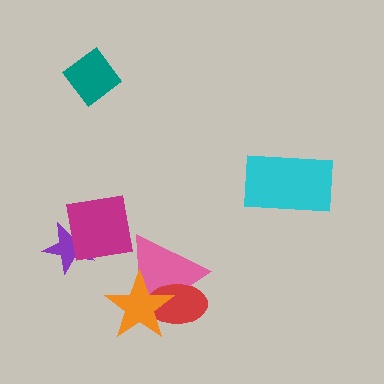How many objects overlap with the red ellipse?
2 objects overlap with the red ellipse.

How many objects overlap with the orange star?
2 objects overlap with the orange star.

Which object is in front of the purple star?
The magenta square is in front of the purple star.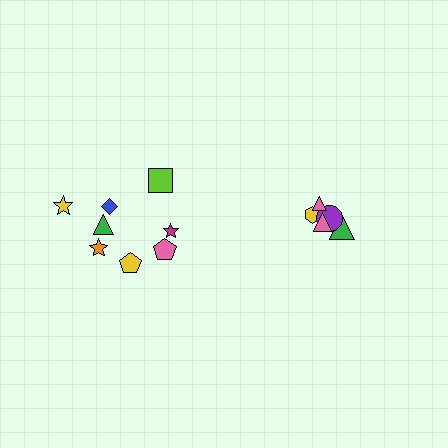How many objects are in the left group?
There are 8 objects.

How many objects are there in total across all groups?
There are 13 objects.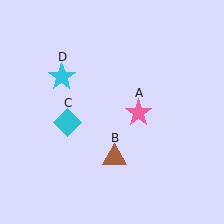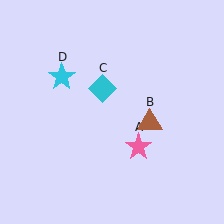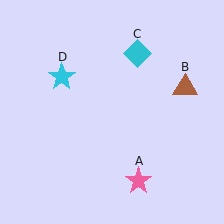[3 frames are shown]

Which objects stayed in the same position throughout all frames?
Cyan star (object D) remained stationary.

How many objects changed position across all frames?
3 objects changed position: pink star (object A), brown triangle (object B), cyan diamond (object C).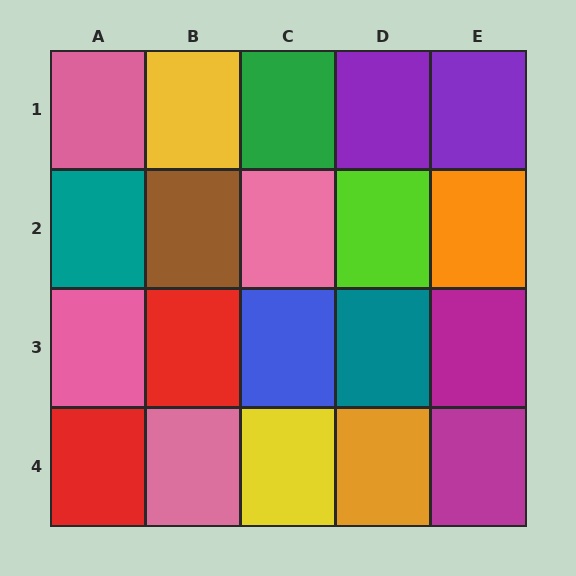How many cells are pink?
4 cells are pink.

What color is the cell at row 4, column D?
Orange.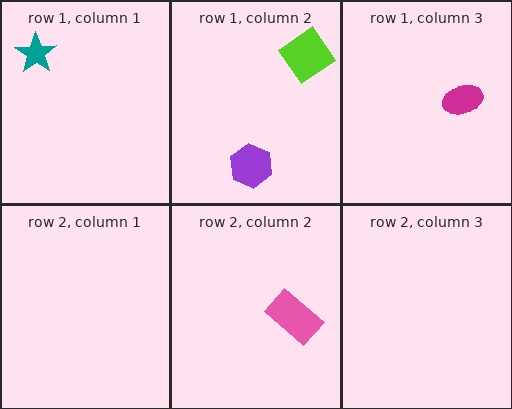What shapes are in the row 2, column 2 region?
The pink rectangle.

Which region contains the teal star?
The row 1, column 1 region.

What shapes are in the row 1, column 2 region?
The lime diamond, the purple hexagon.